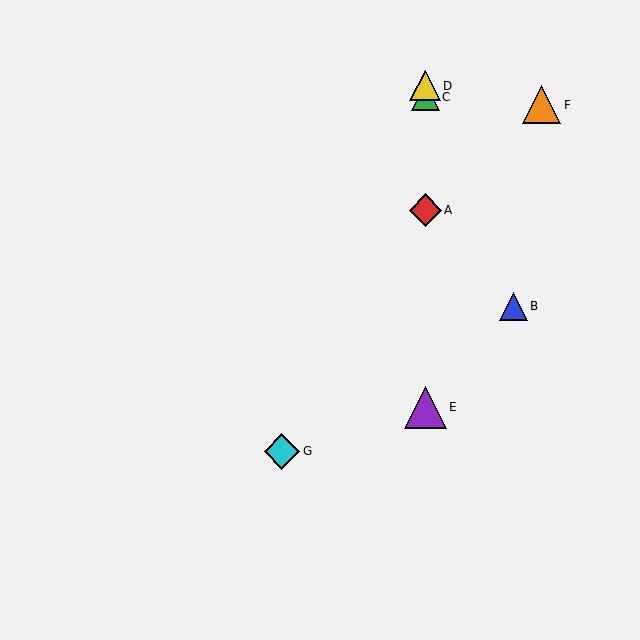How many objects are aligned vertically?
4 objects (A, C, D, E) are aligned vertically.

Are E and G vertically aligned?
No, E is at x≈425 and G is at x≈282.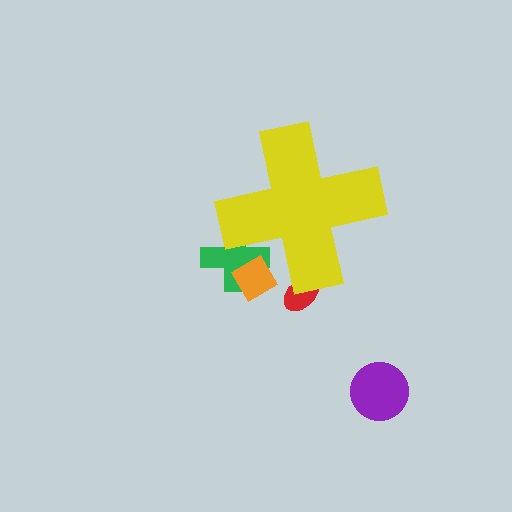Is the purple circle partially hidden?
No, the purple circle is fully visible.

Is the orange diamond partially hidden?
Yes, the orange diamond is partially hidden behind the yellow cross.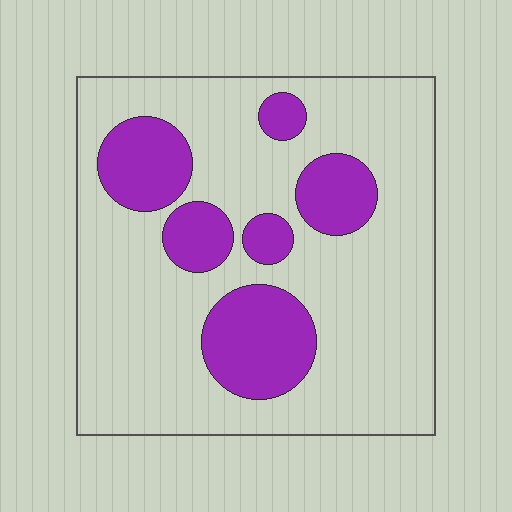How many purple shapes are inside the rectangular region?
6.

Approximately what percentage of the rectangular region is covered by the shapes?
Approximately 25%.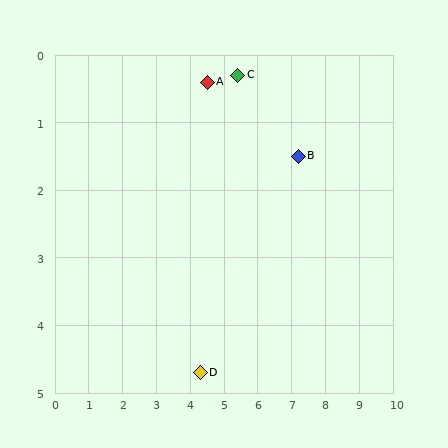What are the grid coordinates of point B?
Point B is at approximately (7.2, 1.5).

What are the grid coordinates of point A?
Point A is at approximately (4.5, 0.4).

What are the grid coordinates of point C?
Point C is at approximately (5.4, 0.3).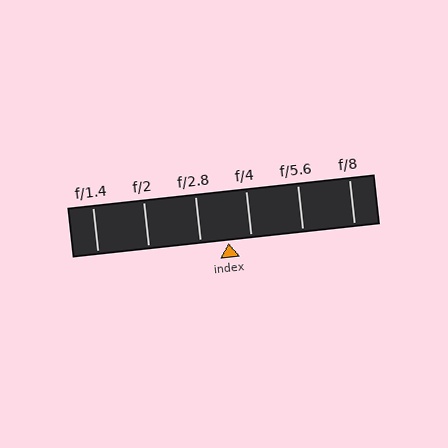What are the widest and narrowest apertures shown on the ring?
The widest aperture shown is f/1.4 and the narrowest is f/8.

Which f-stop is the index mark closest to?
The index mark is closest to f/4.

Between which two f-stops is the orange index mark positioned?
The index mark is between f/2.8 and f/4.